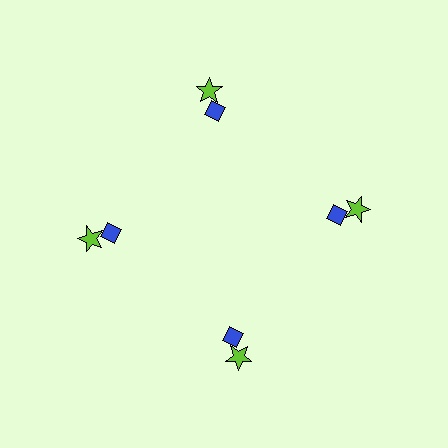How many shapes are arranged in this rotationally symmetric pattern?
There are 8 shapes, arranged in 4 groups of 2.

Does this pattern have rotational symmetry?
Yes, this pattern has 4-fold rotational symmetry. It looks the same after rotating 90 degrees around the center.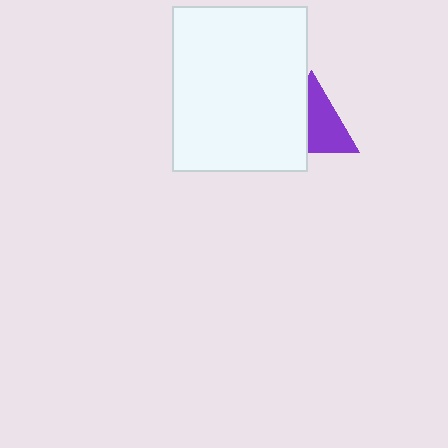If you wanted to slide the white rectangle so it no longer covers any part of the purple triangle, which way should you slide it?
Slide it left — that is the most direct way to separate the two shapes.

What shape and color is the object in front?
The object in front is a white rectangle.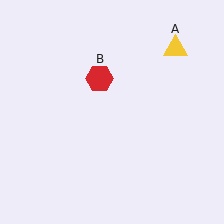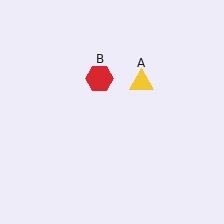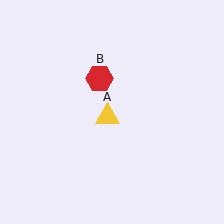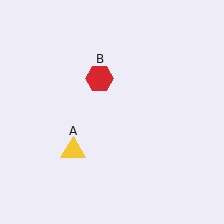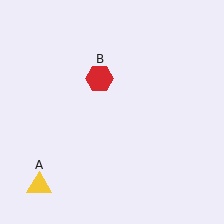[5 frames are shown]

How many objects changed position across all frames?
1 object changed position: yellow triangle (object A).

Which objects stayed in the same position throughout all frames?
Red hexagon (object B) remained stationary.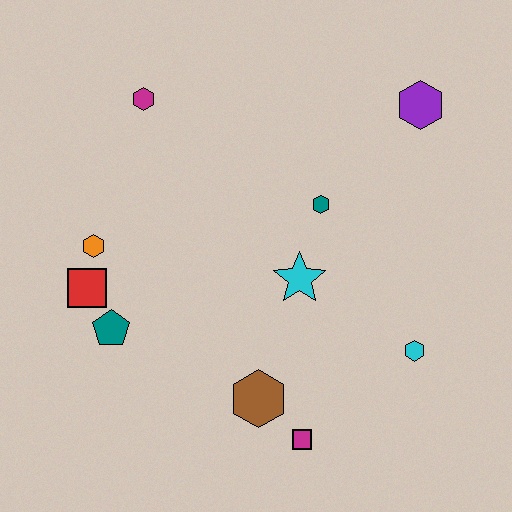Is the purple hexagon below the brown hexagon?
No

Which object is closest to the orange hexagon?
The red square is closest to the orange hexagon.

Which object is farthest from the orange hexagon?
The purple hexagon is farthest from the orange hexagon.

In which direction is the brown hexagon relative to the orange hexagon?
The brown hexagon is to the right of the orange hexagon.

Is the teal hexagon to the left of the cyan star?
No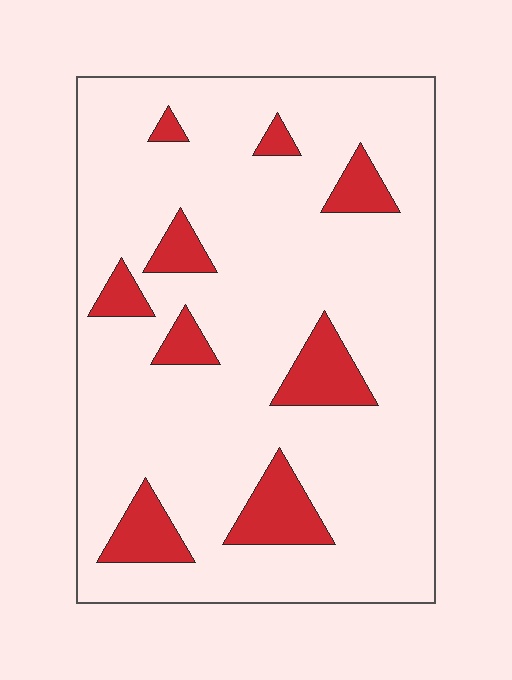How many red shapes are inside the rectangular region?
9.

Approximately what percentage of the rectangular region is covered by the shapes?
Approximately 15%.